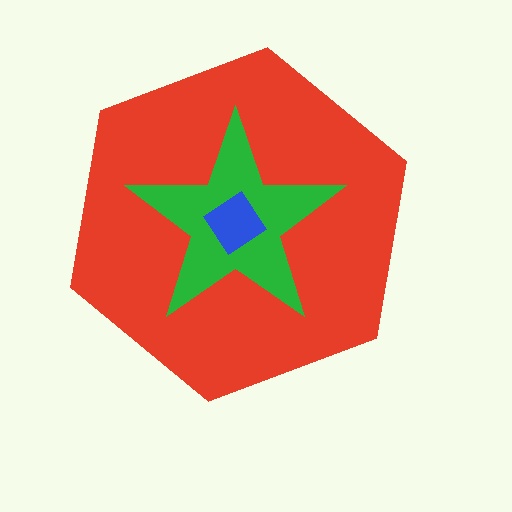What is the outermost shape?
The red hexagon.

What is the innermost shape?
The blue diamond.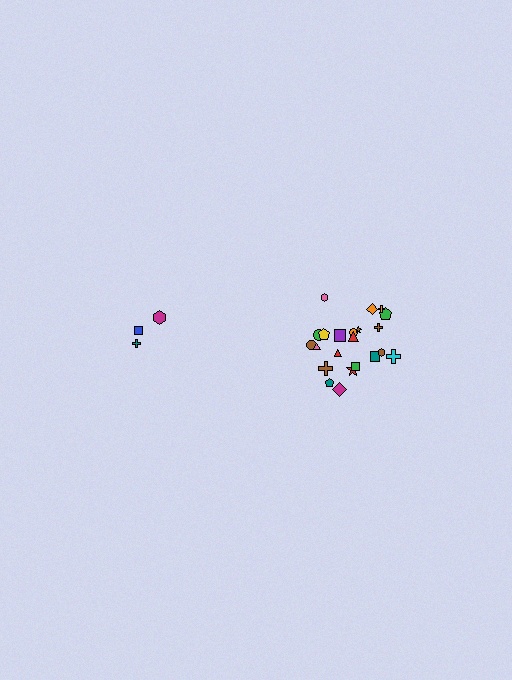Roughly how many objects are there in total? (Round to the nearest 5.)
Roughly 25 objects in total.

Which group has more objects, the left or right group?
The right group.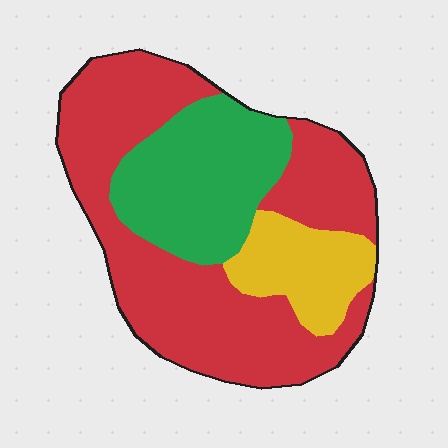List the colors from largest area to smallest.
From largest to smallest: red, green, yellow.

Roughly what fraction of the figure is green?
Green covers roughly 25% of the figure.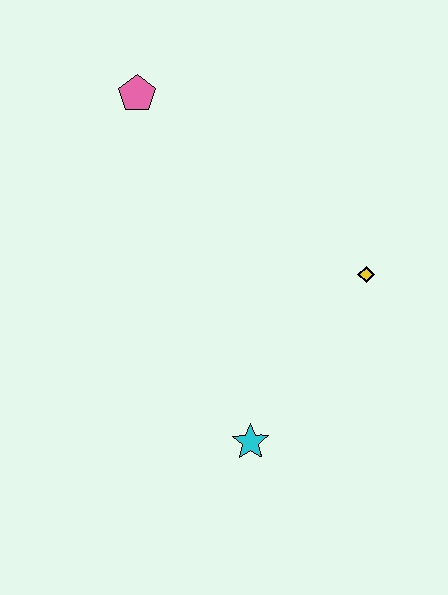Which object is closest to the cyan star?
The yellow diamond is closest to the cyan star.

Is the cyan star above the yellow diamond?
No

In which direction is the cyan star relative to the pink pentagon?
The cyan star is below the pink pentagon.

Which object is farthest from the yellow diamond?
The pink pentagon is farthest from the yellow diamond.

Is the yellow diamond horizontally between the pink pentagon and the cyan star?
No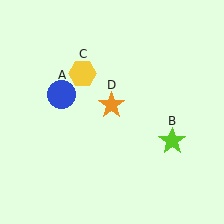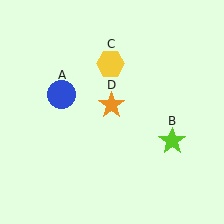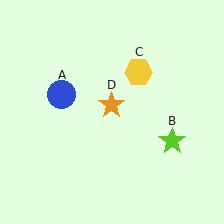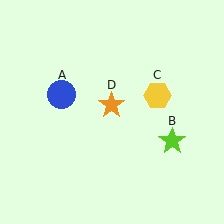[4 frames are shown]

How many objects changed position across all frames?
1 object changed position: yellow hexagon (object C).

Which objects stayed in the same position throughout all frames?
Blue circle (object A) and lime star (object B) and orange star (object D) remained stationary.